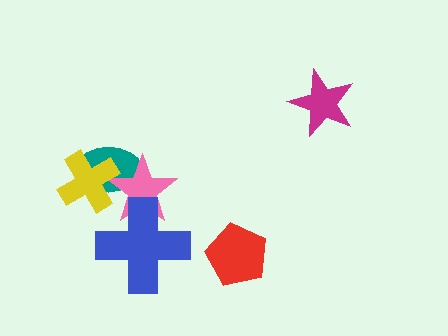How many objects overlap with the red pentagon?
0 objects overlap with the red pentagon.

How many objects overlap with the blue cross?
1 object overlaps with the blue cross.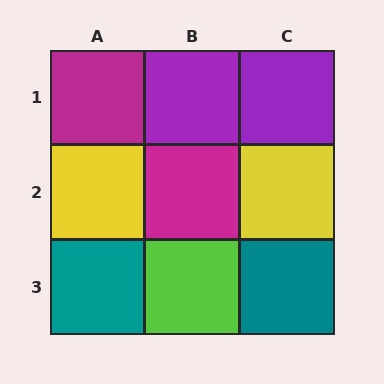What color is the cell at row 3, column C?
Teal.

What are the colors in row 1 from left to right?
Magenta, purple, purple.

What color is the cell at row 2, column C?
Yellow.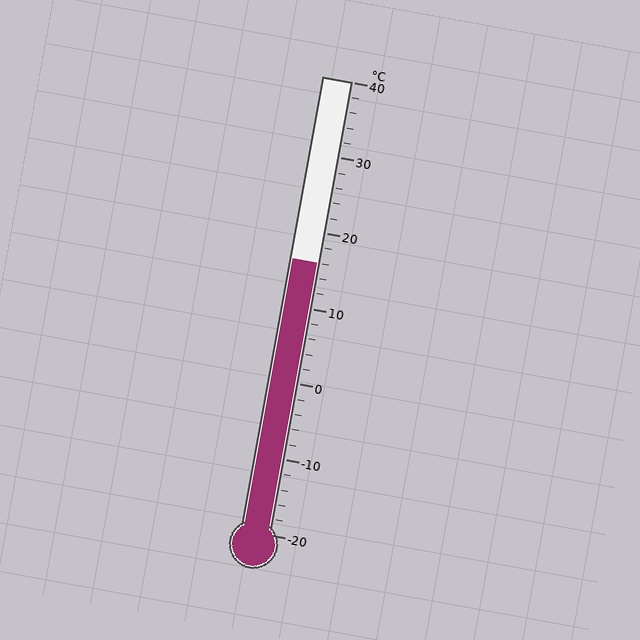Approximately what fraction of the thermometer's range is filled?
The thermometer is filled to approximately 60% of its range.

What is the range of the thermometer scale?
The thermometer scale ranges from -20°C to 40°C.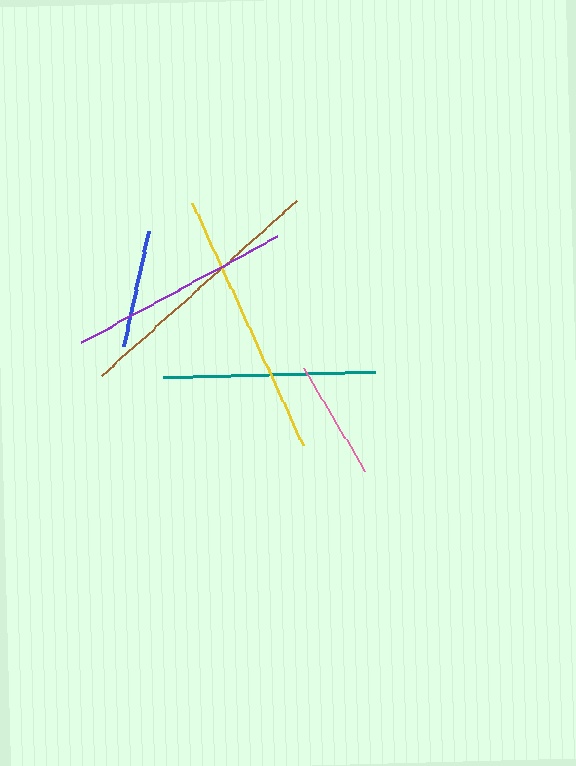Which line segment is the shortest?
The blue line is the shortest at approximately 118 pixels.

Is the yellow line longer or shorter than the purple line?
The yellow line is longer than the purple line.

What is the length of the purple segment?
The purple segment is approximately 224 pixels long.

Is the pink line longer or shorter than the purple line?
The purple line is longer than the pink line.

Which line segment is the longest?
The yellow line is the longest at approximately 265 pixels.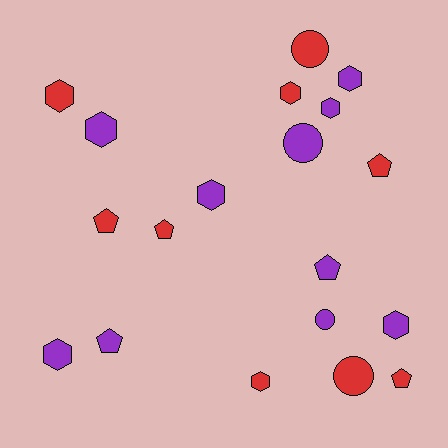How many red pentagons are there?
There are 4 red pentagons.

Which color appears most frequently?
Purple, with 10 objects.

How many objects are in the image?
There are 19 objects.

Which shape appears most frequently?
Hexagon, with 9 objects.